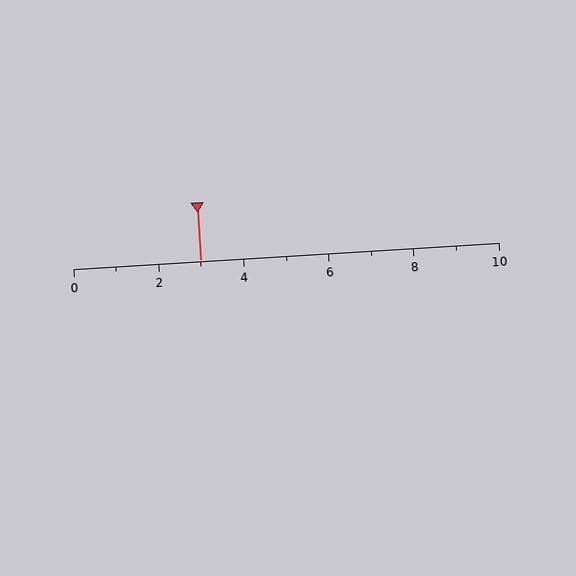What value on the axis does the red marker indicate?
The marker indicates approximately 3.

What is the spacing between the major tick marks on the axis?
The major ticks are spaced 2 apart.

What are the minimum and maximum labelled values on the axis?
The axis runs from 0 to 10.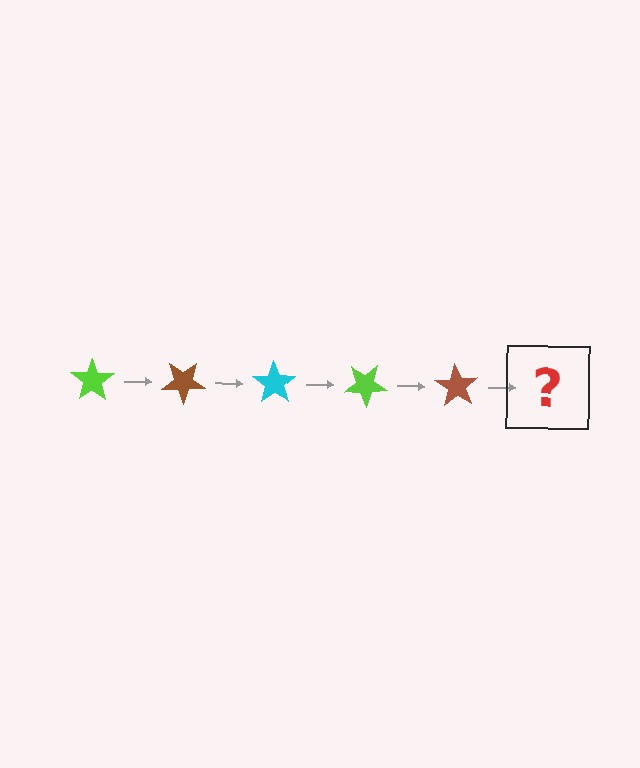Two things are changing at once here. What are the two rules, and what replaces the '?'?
The two rules are that it rotates 35 degrees each step and the color cycles through lime, brown, and cyan. The '?' should be a cyan star, rotated 175 degrees from the start.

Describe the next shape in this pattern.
It should be a cyan star, rotated 175 degrees from the start.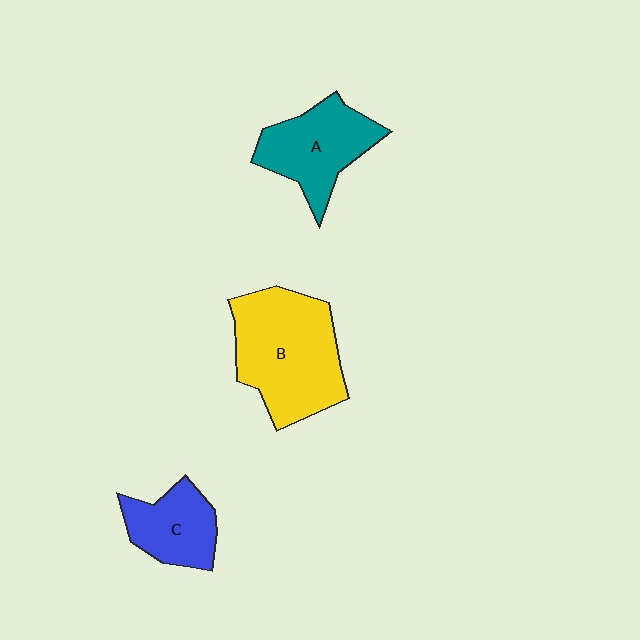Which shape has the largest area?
Shape B (yellow).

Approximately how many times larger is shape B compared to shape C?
Approximately 2.0 times.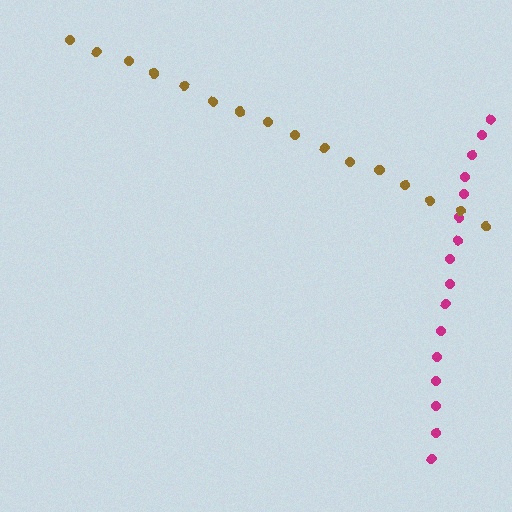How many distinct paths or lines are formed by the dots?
There are 2 distinct paths.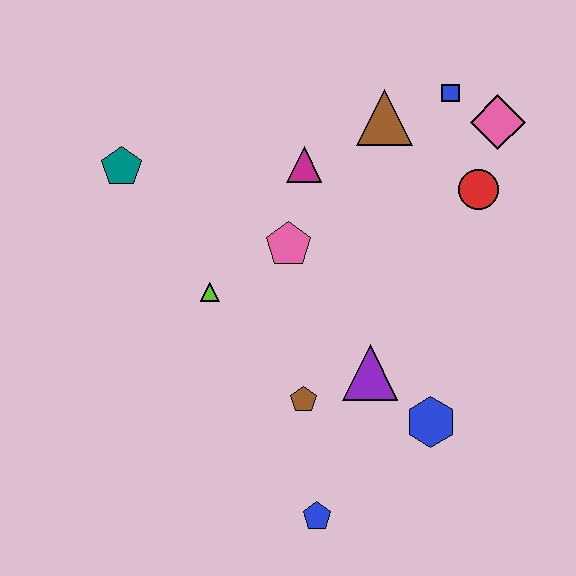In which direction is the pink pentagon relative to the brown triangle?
The pink pentagon is below the brown triangle.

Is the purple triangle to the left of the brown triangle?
Yes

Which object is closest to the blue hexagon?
The purple triangle is closest to the blue hexagon.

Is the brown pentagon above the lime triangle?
No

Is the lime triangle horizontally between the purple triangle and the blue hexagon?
No